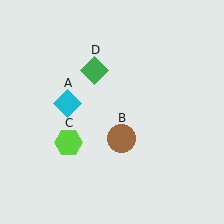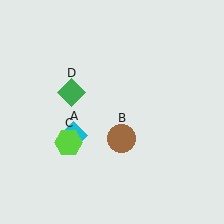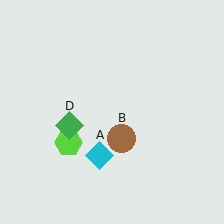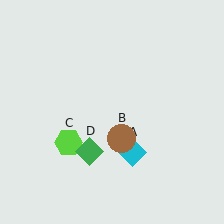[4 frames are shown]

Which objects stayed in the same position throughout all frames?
Brown circle (object B) and lime hexagon (object C) remained stationary.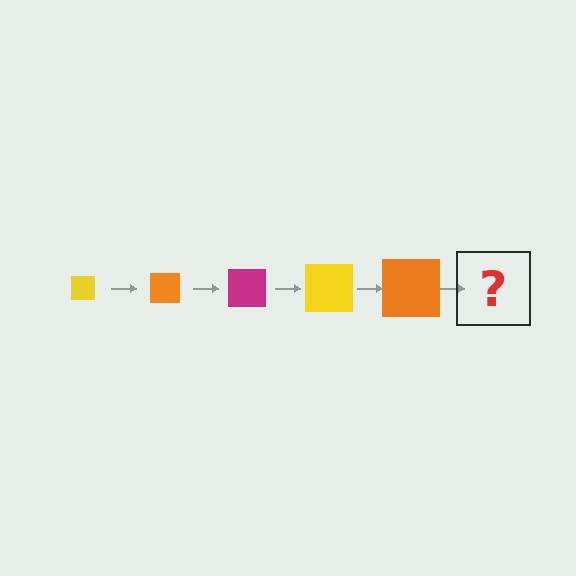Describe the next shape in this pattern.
It should be a magenta square, larger than the previous one.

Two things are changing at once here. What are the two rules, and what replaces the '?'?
The two rules are that the square grows larger each step and the color cycles through yellow, orange, and magenta. The '?' should be a magenta square, larger than the previous one.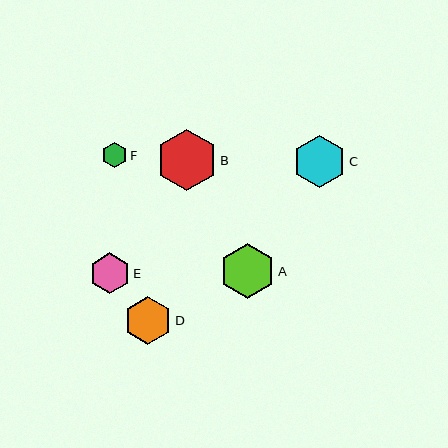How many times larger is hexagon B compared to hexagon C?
Hexagon B is approximately 1.2 times the size of hexagon C.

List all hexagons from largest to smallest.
From largest to smallest: B, A, C, D, E, F.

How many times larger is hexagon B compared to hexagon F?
Hexagon B is approximately 2.5 times the size of hexagon F.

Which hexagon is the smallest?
Hexagon F is the smallest with a size of approximately 25 pixels.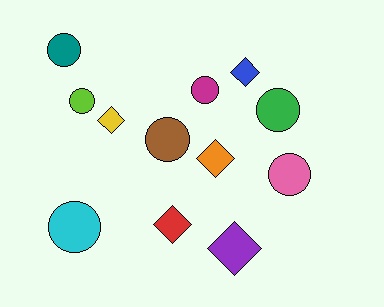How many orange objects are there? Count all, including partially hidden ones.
There is 1 orange object.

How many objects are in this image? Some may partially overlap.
There are 12 objects.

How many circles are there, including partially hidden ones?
There are 7 circles.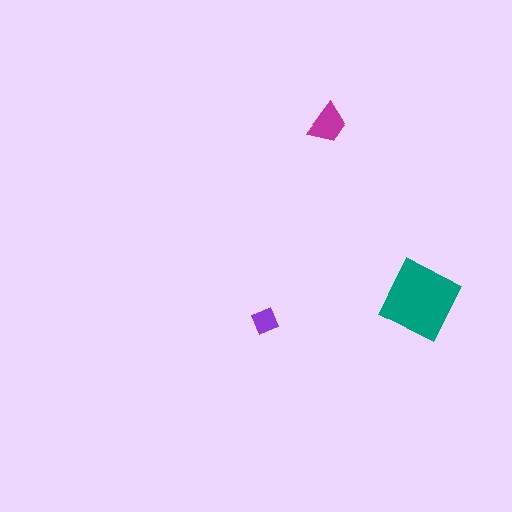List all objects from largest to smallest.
The teal square, the magenta trapezoid, the purple diamond.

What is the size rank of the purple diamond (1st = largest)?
3rd.